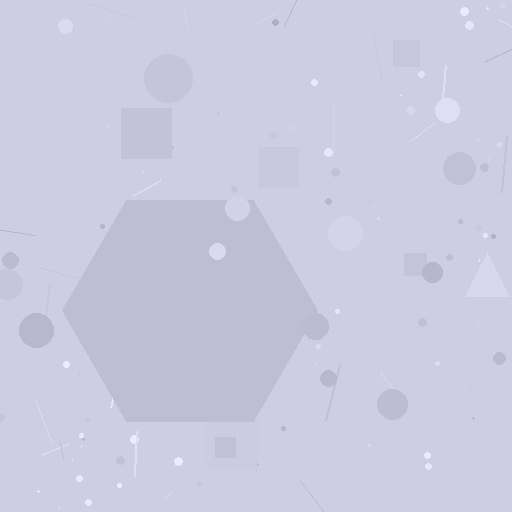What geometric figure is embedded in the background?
A hexagon is embedded in the background.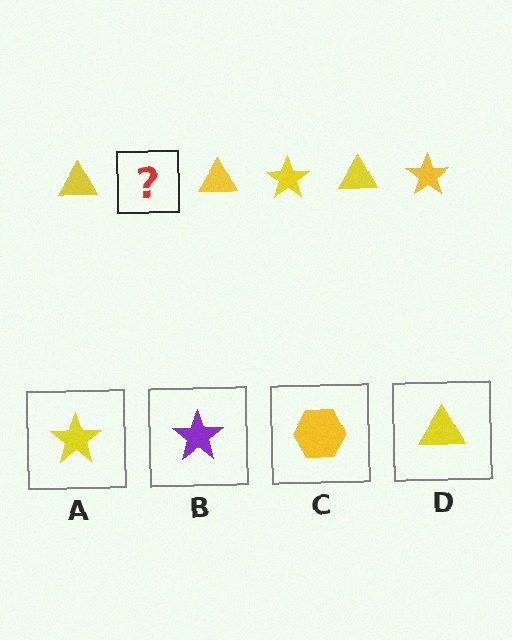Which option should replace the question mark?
Option A.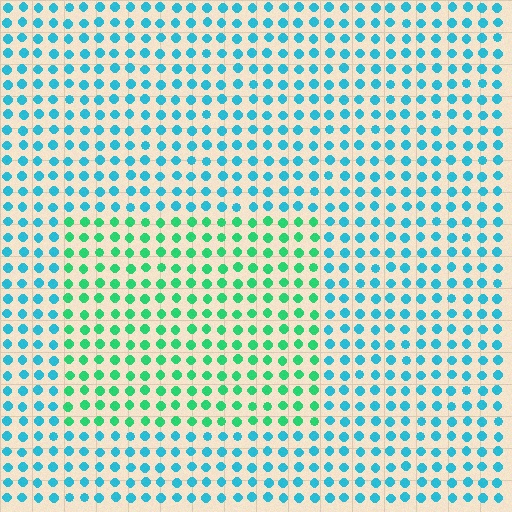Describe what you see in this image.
The image is filled with small cyan elements in a uniform arrangement. A rectangle-shaped region is visible where the elements are tinted to a slightly different hue, forming a subtle color boundary.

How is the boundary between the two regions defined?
The boundary is defined purely by a slight shift in hue (about 43 degrees). Spacing, size, and orientation are identical on both sides.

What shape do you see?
I see a rectangle.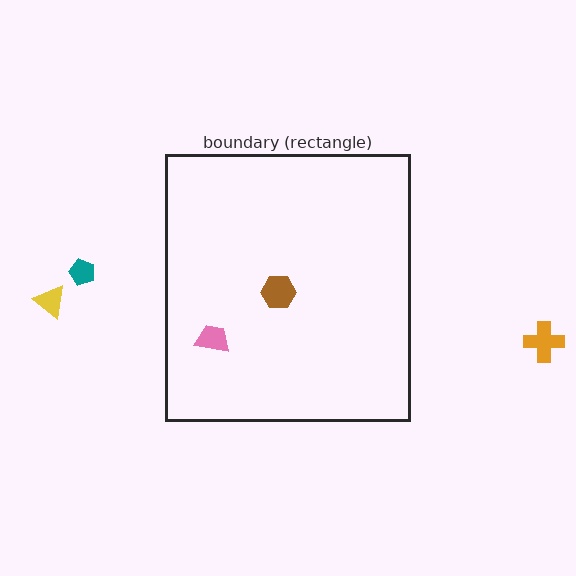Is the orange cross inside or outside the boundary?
Outside.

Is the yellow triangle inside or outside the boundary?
Outside.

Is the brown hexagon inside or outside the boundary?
Inside.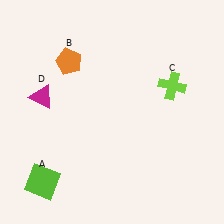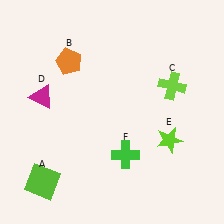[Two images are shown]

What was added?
A lime star (E), a green cross (F) were added in Image 2.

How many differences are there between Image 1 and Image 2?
There are 2 differences between the two images.